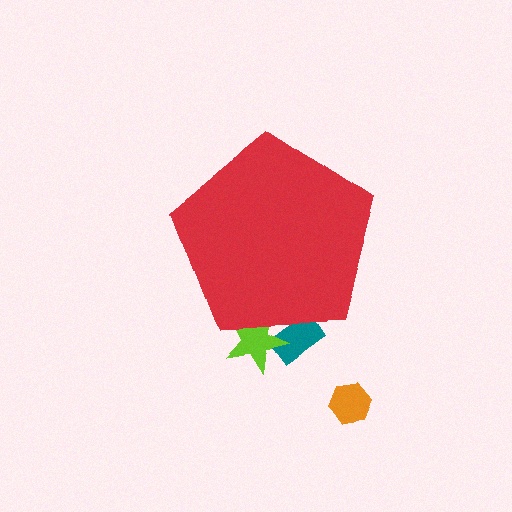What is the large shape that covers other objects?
A red pentagon.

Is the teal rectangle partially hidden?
Yes, the teal rectangle is partially hidden behind the red pentagon.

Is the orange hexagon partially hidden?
No, the orange hexagon is fully visible.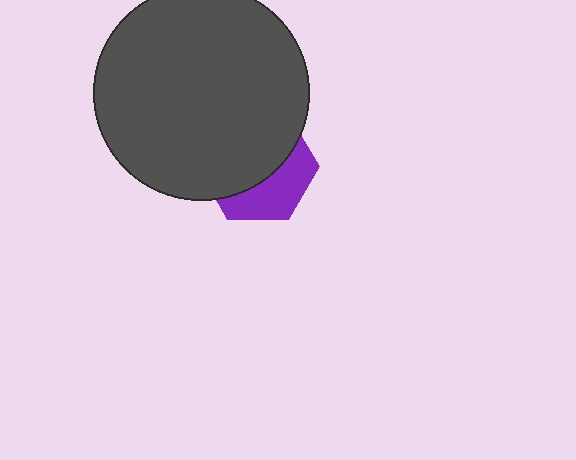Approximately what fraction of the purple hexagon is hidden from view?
Roughly 62% of the purple hexagon is hidden behind the dark gray circle.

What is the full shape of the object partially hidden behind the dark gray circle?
The partially hidden object is a purple hexagon.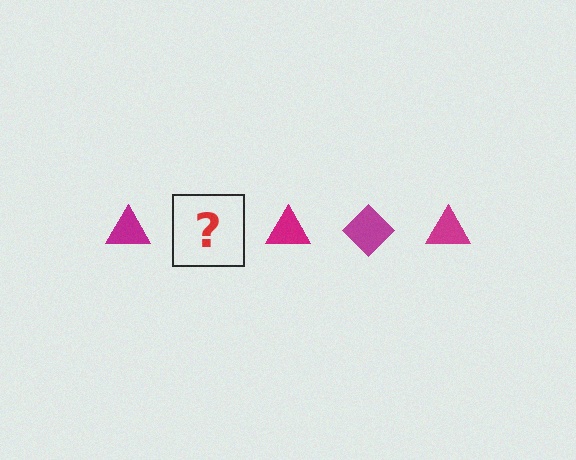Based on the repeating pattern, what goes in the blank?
The blank should be a magenta diamond.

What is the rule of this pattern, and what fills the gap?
The rule is that the pattern cycles through triangle, diamond shapes in magenta. The gap should be filled with a magenta diamond.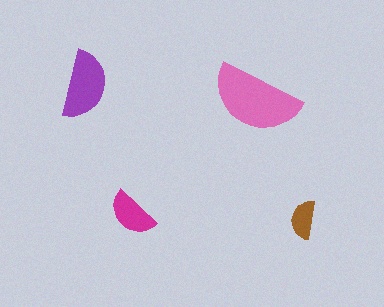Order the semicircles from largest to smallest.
the pink one, the purple one, the magenta one, the brown one.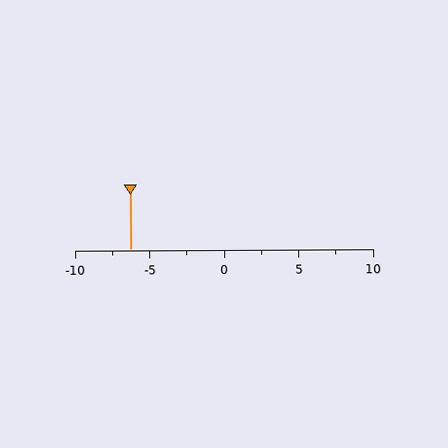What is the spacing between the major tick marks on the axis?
The major ticks are spaced 5 apart.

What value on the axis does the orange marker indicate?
The marker indicates approximately -6.2.